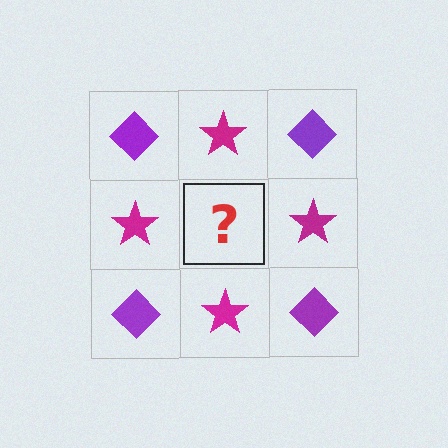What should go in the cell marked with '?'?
The missing cell should contain a purple diamond.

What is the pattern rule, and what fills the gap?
The rule is that it alternates purple diamond and magenta star in a checkerboard pattern. The gap should be filled with a purple diamond.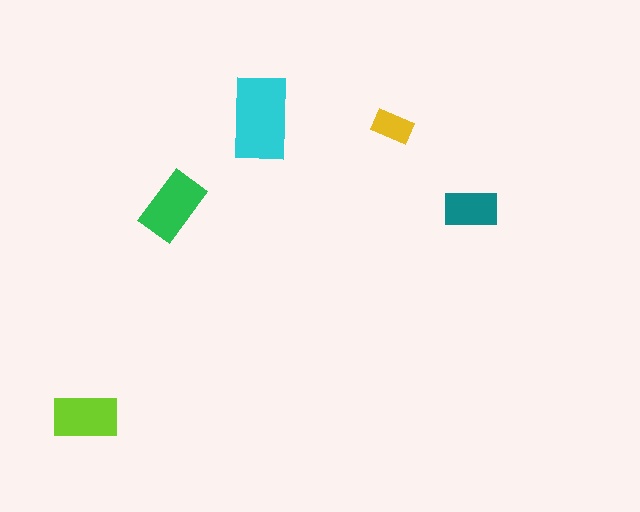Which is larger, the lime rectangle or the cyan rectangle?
The cyan one.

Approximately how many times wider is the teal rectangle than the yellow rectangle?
About 1.5 times wider.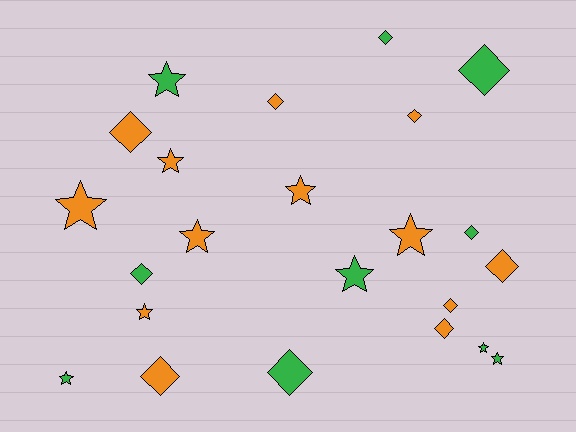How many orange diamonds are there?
There are 7 orange diamonds.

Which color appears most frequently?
Orange, with 13 objects.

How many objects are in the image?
There are 23 objects.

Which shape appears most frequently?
Diamond, with 12 objects.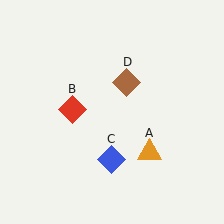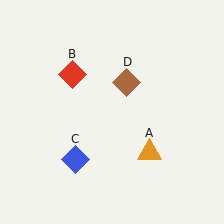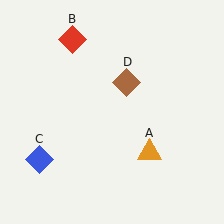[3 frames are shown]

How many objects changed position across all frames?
2 objects changed position: red diamond (object B), blue diamond (object C).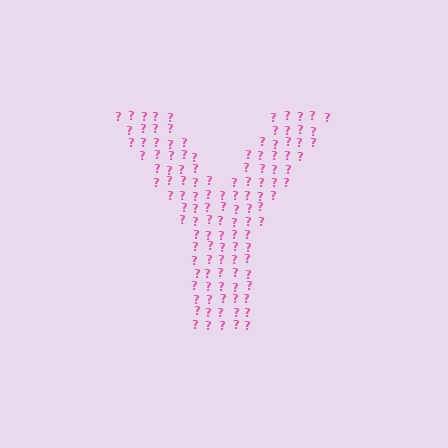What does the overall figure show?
The overall figure shows the letter Y.